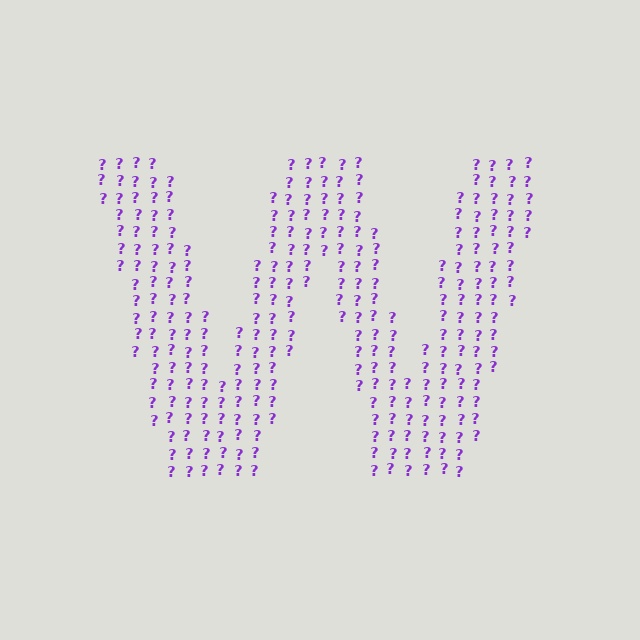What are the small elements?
The small elements are question marks.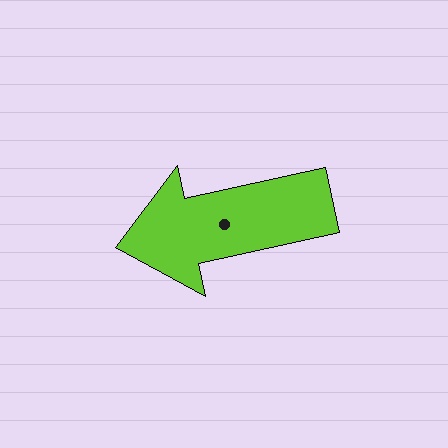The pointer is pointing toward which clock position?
Roughly 9 o'clock.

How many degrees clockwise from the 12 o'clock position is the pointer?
Approximately 258 degrees.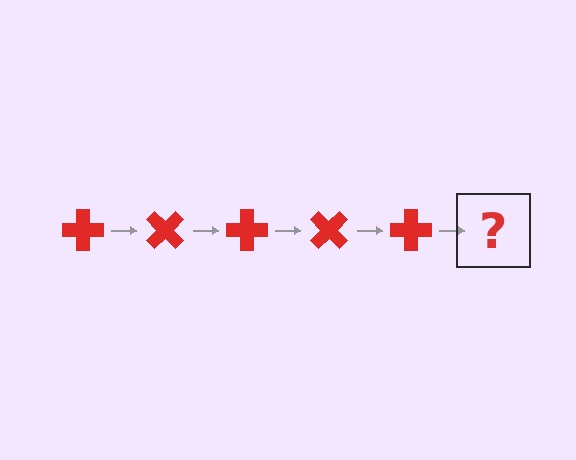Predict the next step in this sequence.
The next step is a red cross rotated 225 degrees.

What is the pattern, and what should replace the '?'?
The pattern is that the cross rotates 45 degrees each step. The '?' should be a red cross rotated 225 degrees.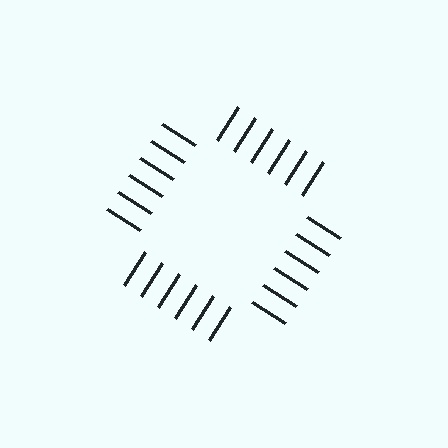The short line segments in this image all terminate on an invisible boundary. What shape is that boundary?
An illusory square — the line segments terminate on its edges but no continuous stroke is drawn.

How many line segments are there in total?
24 — 6 along each of the 4 edges.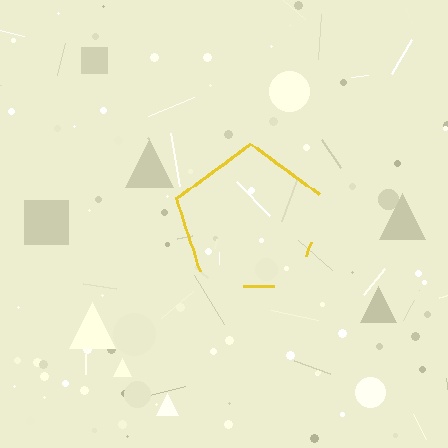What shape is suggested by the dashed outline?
The dashed outline suggests a pentagon.